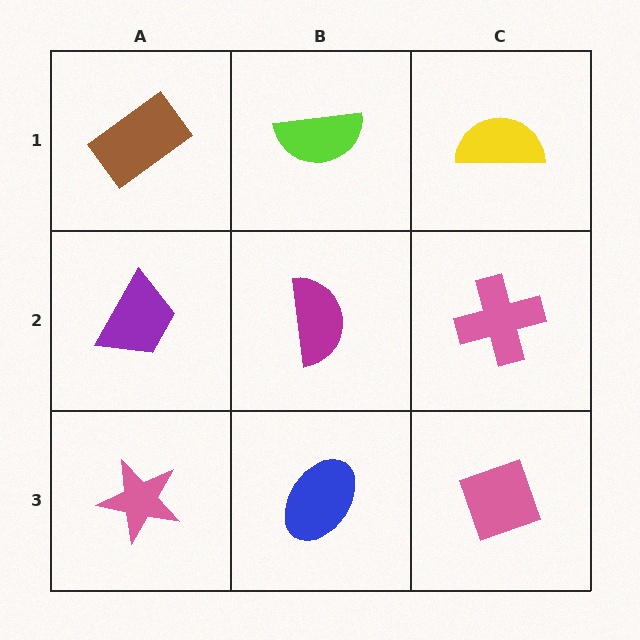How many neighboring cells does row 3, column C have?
2.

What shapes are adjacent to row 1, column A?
A purple trapezoid (row 2, column A), a lime semicircle (row 1, column B).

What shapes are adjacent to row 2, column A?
A brown rectangle (row 1, column A), a pink star (row 3, column A), a magenta semicircle (row 2, column B).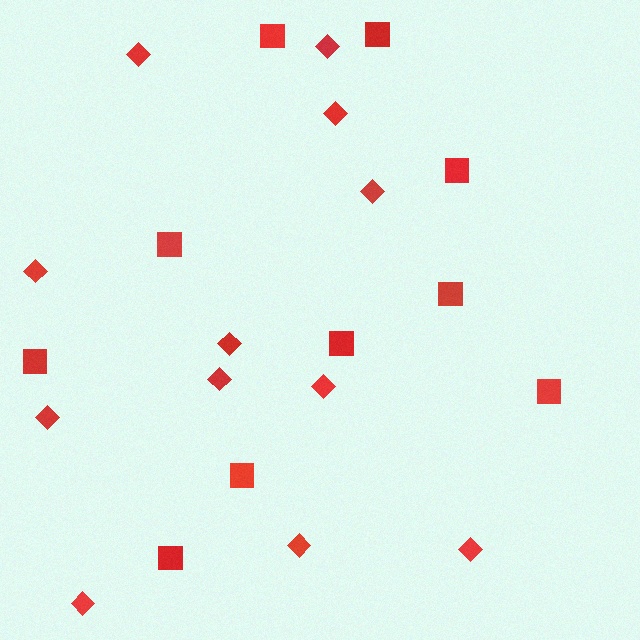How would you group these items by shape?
There are 2 groups: one group of diamonds (12) and one group of squares (10).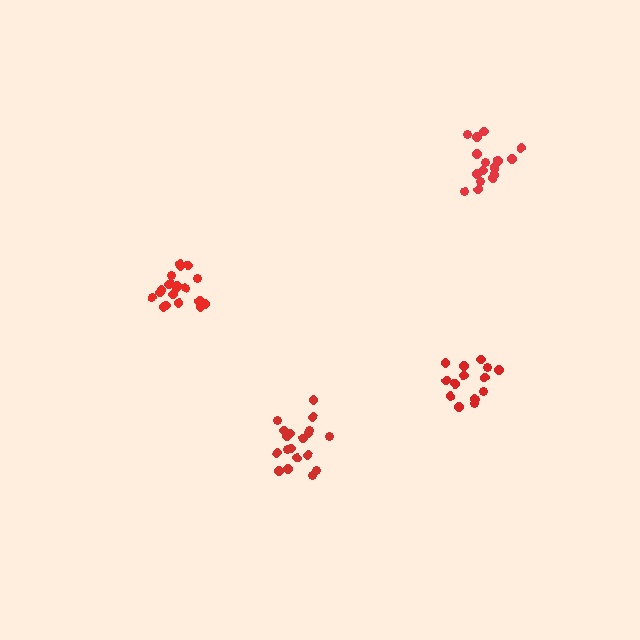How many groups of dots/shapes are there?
There are 4 groups.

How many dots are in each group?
Group 1: 19 dots, Group 2: 15 dots, Group 3: 20 dots, Group 4: 17 dots (71 total).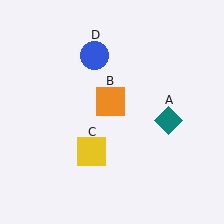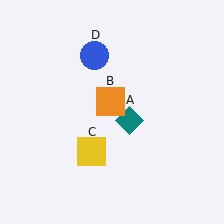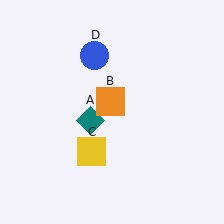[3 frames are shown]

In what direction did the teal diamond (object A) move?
The teal diamond (object A) moved left.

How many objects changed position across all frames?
1 object changed position: teal diamond (object A).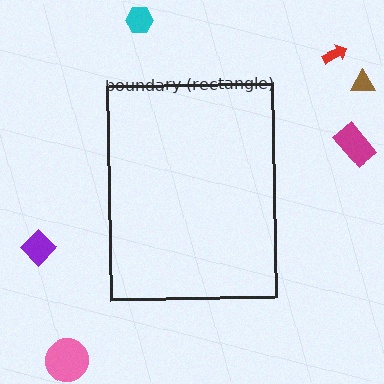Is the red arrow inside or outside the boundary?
Outside.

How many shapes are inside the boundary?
0 inside, 6 outside.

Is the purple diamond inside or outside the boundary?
Outside.